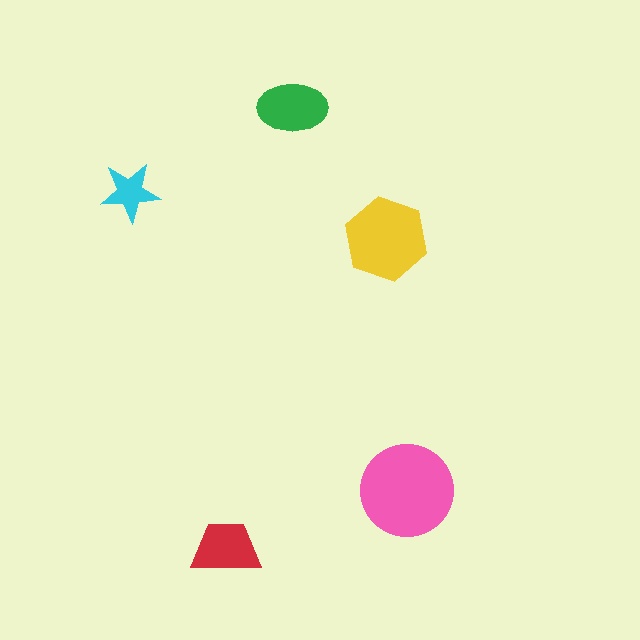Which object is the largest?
The pink circle.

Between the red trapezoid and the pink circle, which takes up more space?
The pink circle.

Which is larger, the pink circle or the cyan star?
The pink circle.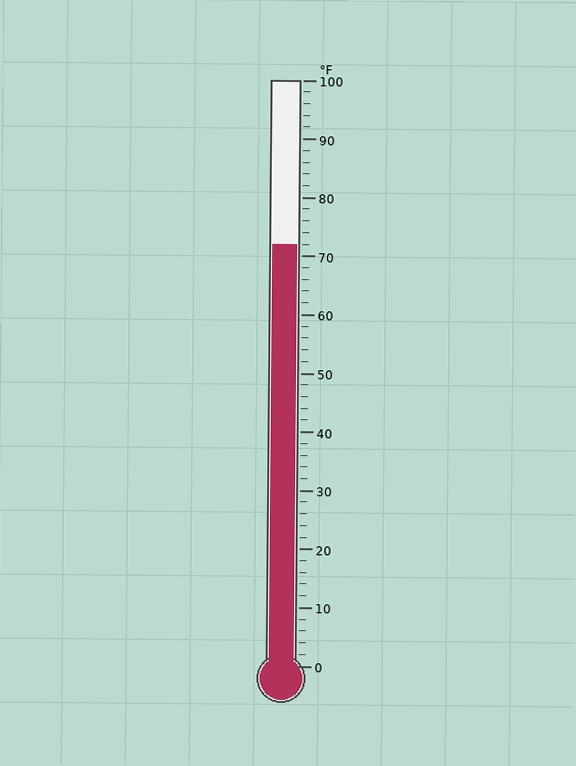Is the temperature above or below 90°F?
The temperature is below 90°F.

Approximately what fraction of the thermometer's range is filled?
The thermometer is filled to approximately 70% of its range.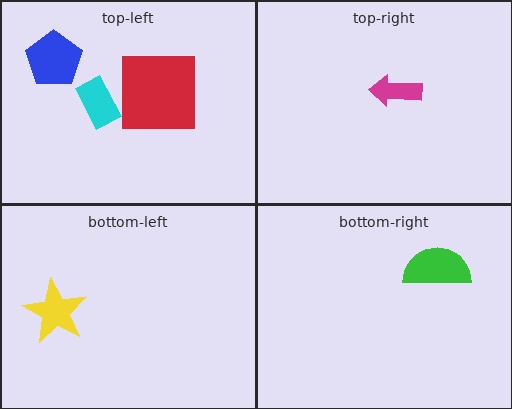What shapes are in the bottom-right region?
The green semicircle.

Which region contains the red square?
The top-left region.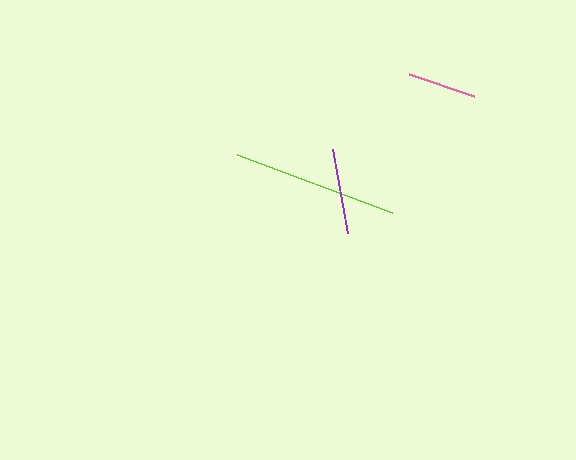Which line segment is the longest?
The lime line is the longest at approximately 166 pixels.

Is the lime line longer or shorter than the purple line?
The lime line is longer than the purple line.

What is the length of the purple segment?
The purple segment is approximately 86 pixels long.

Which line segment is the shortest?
The pink line is the shortest at approximately 69 pixels.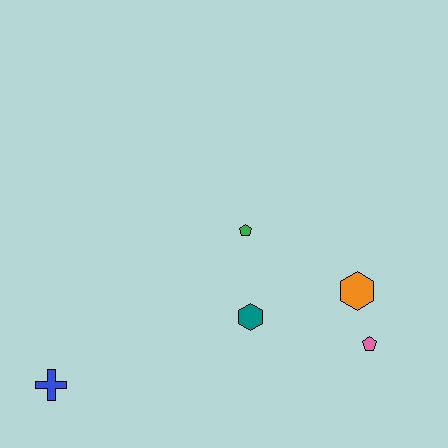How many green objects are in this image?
There is 1 green object.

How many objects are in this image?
There are 5 objects.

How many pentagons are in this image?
There are 2 pentagons.